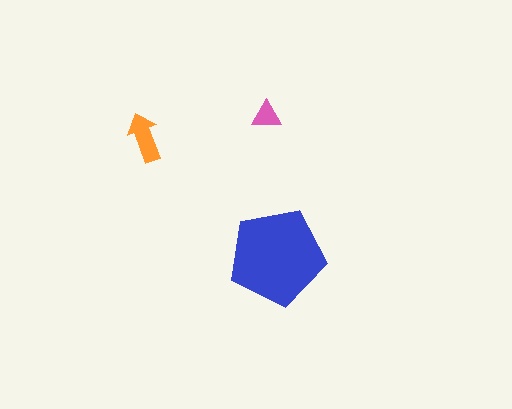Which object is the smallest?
The pink triangle.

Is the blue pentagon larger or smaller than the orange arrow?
Larger.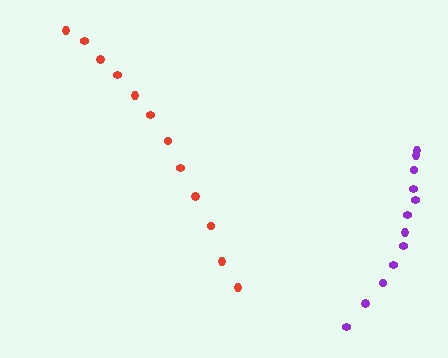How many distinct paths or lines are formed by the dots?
There are 2 distinct paths.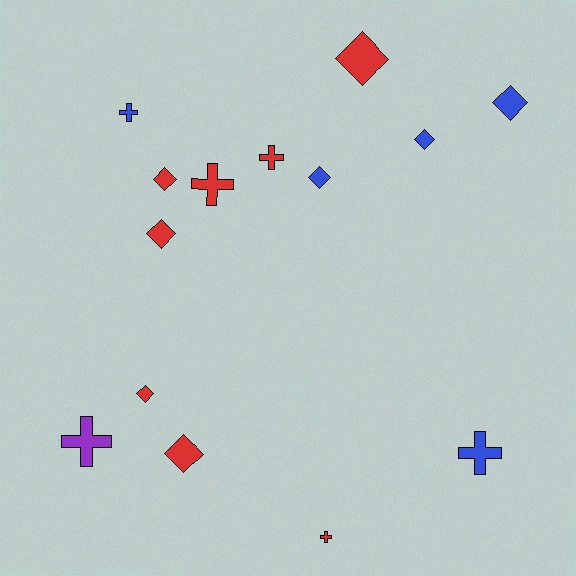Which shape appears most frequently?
Diamond, with 8 objects.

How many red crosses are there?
There are 3 red crosses.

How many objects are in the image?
There are 14 objects.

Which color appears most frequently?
Red, with 8 objects.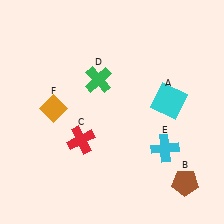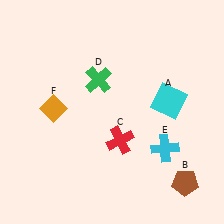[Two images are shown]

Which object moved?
The red cross (C) moved right.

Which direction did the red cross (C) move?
The red cross (C) moved right.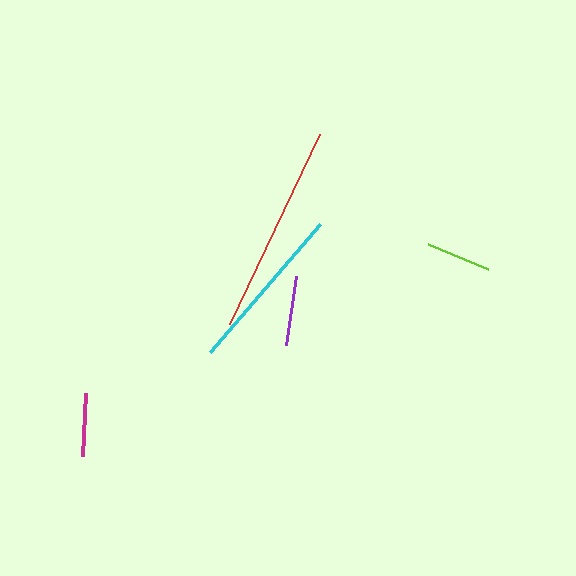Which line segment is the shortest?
The magenta line is the shortest at approximately 63 pixels.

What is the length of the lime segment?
The lime segment is approximately 65 pixels long.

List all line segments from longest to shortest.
From longest to shortest: red, cyan, purple, lime, magenta.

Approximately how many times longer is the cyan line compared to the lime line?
The cyan line is approximately 2.6 times the length of the lime line.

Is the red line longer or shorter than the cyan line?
The red line is longer than the cyan line.